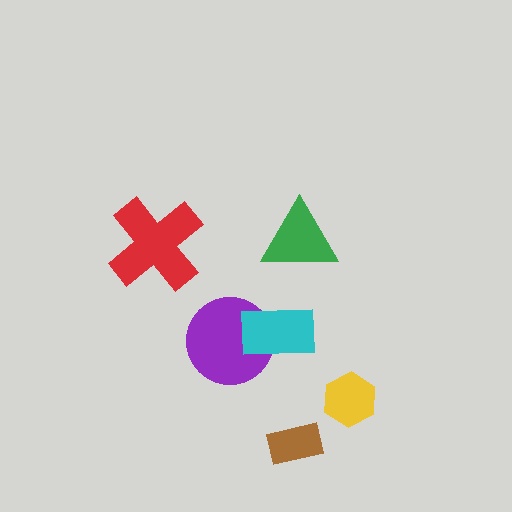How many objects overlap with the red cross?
0 objects overlap with the red cross.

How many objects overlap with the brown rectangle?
0 objects overlap with the brown rectangle.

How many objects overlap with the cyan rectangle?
1 object overlaps with the cyan rectangle.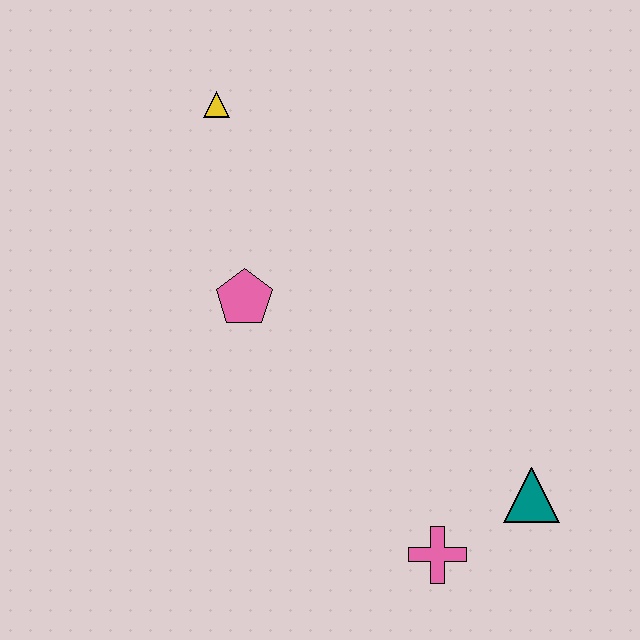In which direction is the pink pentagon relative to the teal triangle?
The pink pentagon is to the left of the teal triangle.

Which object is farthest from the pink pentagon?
The teal triangle is farthest from the pink pentagon.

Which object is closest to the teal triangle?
The pink cross is closest to the teal triangle.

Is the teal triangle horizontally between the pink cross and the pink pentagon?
No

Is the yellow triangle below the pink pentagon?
No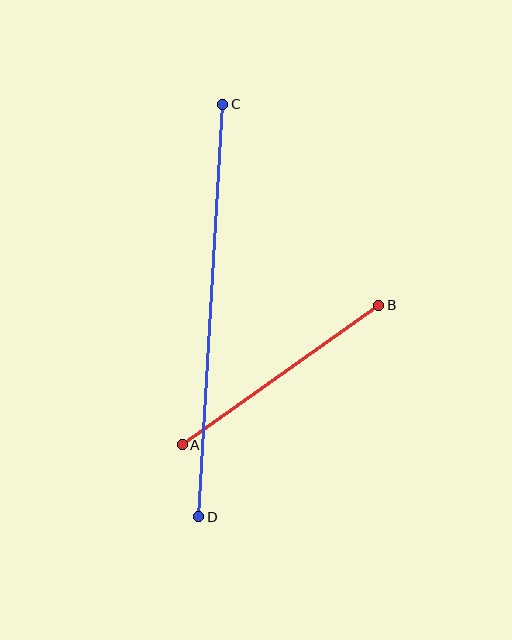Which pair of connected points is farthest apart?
Points C and D are farthest apart.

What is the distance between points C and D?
The distance is approximately 413 pixels.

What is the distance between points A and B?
The distance is approximately 241 pixels.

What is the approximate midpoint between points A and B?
The midpoint is at approximately (281, 375) pixels.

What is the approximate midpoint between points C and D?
The midpoint is at approximately (211, 310) pixels.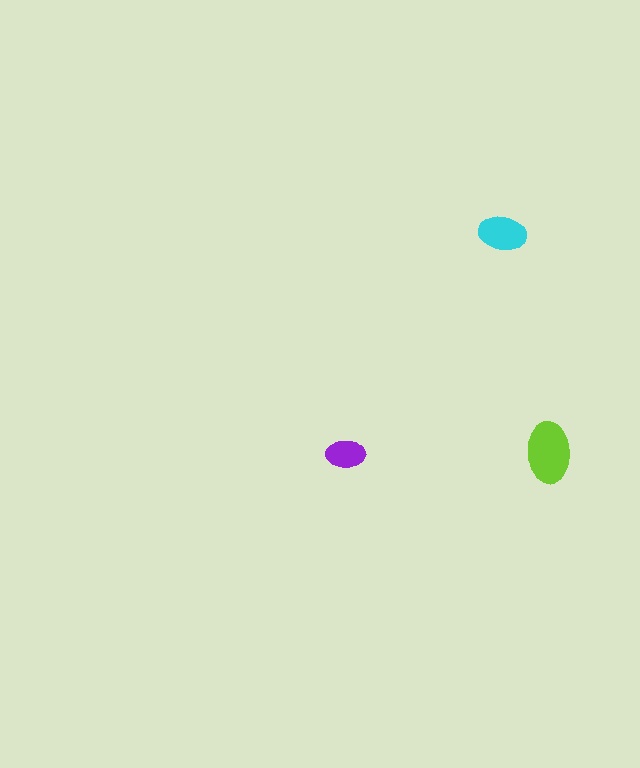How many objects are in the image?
There are 3 objects in the image.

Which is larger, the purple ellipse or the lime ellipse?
The lime one.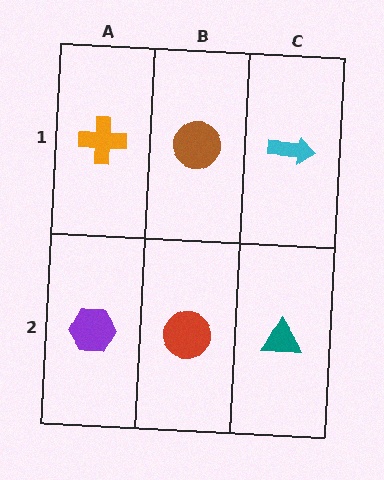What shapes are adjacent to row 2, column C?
A cyan arrow (row 1, column C), a red circle (row 2, column B).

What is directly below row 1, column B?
A red circle.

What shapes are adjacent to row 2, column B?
A brown circle (row 1, column B), a purple hexagon (row 2, column A), a teal triangle (row 2, column C).